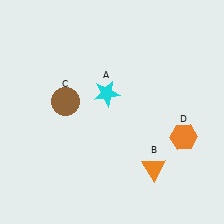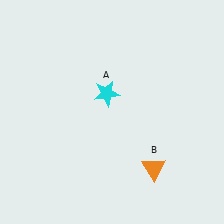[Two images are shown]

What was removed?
The orange hexagon (D), the brown circle (C) were removed in Image 2.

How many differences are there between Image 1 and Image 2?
There are 2 differences between the two images.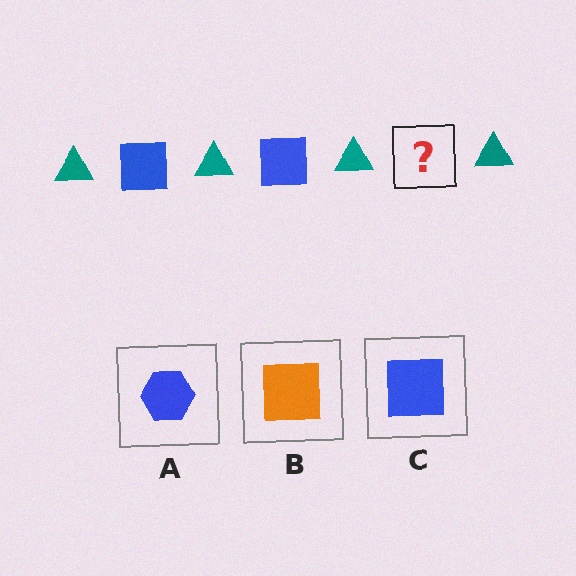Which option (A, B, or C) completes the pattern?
C.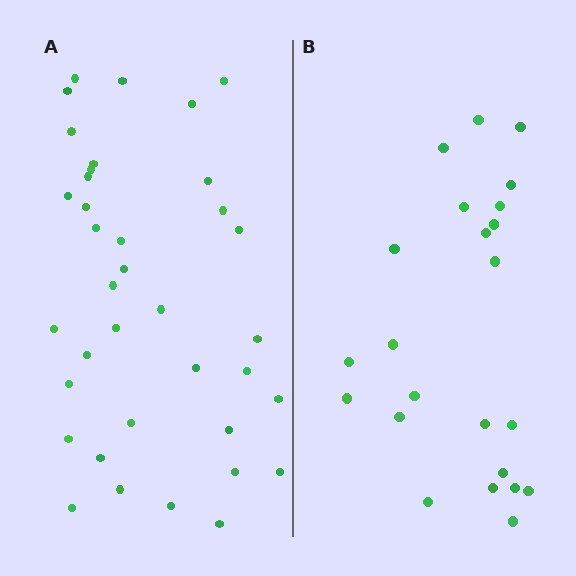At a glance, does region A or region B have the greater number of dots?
Region A (the left region) has more dots.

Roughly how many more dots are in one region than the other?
Region A has approximately 15 more dots than region B.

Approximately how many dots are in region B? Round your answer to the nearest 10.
About 20 dots. (The exact count is 23, which rounds to 20.)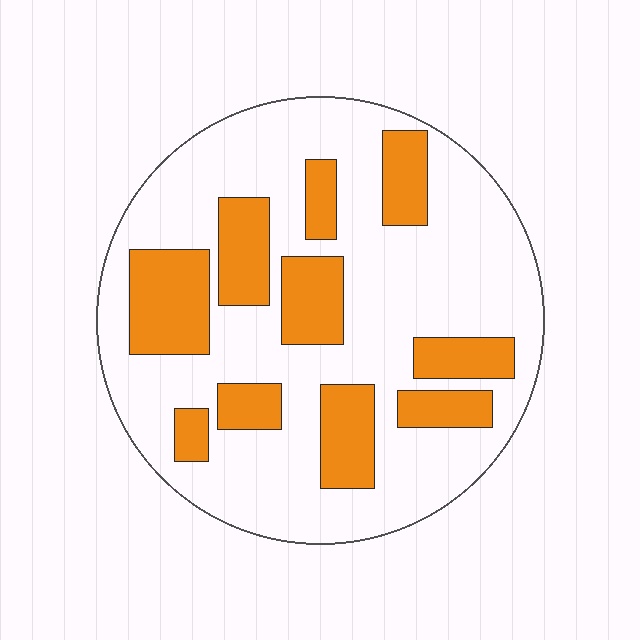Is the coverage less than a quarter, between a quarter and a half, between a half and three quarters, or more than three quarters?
Between a quarter and a half.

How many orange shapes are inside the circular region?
10.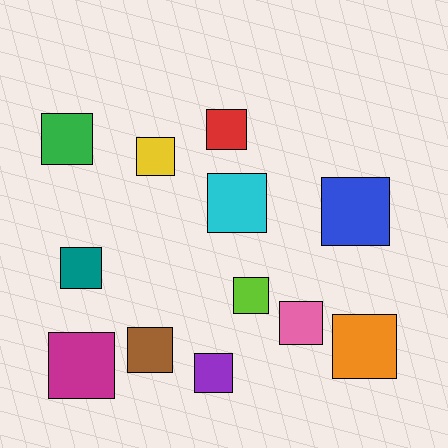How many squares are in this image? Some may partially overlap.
There are 12 squares.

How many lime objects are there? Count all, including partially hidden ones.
There is 1 lime object.